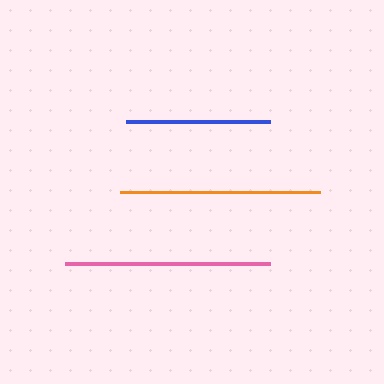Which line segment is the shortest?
The blue line is the shortest at approximately 144 pixels.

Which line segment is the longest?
The pink line is the longest at approximately 205 pixels.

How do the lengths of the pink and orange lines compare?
The pink and orange lines are approximately the same length.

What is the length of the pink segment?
The pink segment is approximately 205 pixels long.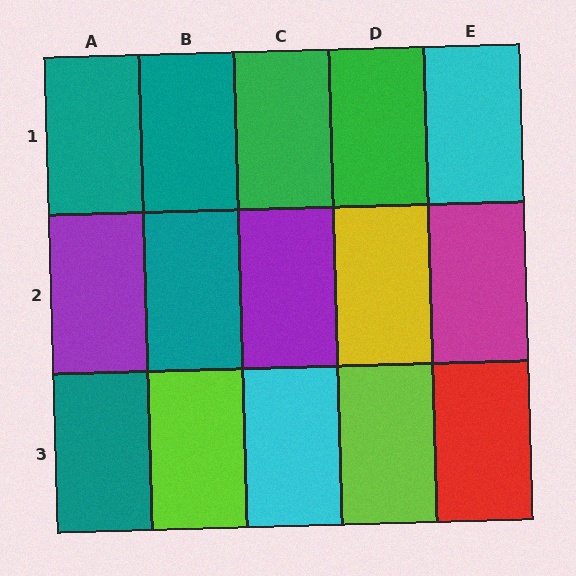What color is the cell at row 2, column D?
Yellow.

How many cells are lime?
2 cells are lime.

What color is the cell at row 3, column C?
Cyan.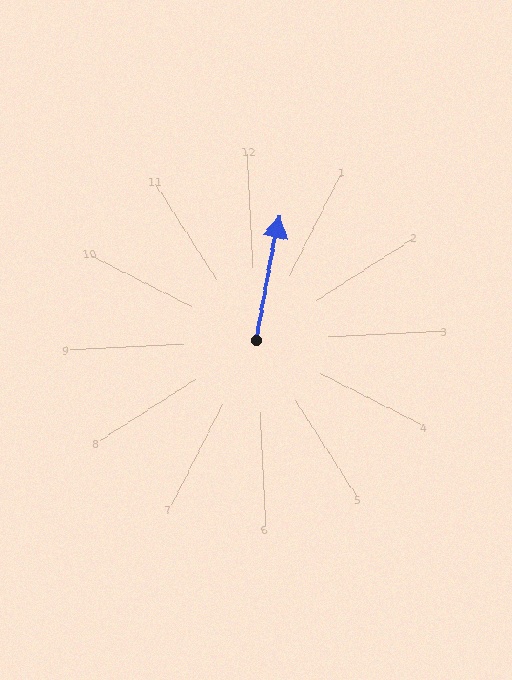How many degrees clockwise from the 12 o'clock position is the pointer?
Approximately 14 degrees.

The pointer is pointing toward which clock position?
Roughly 12 o'clock.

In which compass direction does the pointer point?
North.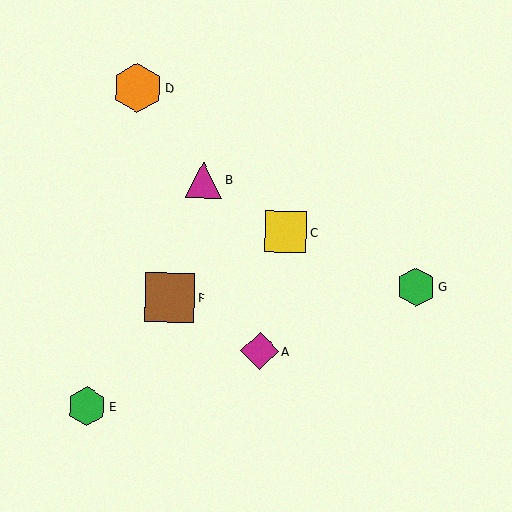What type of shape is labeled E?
Shape E is a green hexagon.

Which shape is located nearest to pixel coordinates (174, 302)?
The brown square (labeled F) at (170, 297) is nearest to that location.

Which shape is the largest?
The brown square (labeled F) is the largest.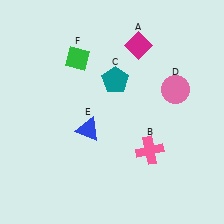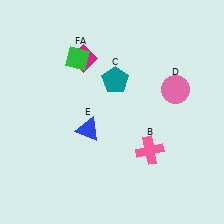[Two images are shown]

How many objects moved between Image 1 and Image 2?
1 object moved between the two images.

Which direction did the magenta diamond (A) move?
The magenta diamond (A) moved left.